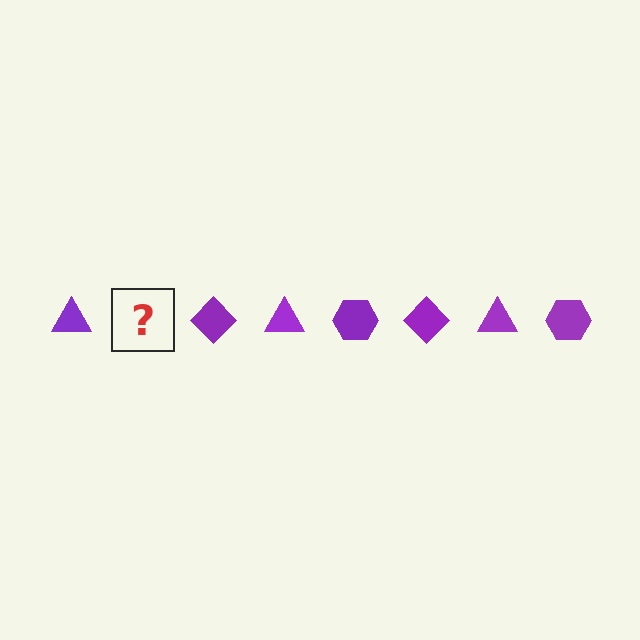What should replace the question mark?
The question mark should be replaced with a purple hexagon.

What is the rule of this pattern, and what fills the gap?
The rule is that the pattern cycles through triangle, hexagon, diamond shapes in purple. The gap should be filled with a purple hexagon.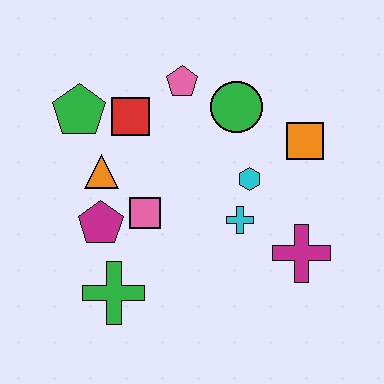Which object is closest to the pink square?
The magenta pentagon is closest to the pink square.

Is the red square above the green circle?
No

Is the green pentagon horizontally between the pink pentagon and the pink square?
No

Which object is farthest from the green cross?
The orange square is farthest from the green cross.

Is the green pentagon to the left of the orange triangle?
Yes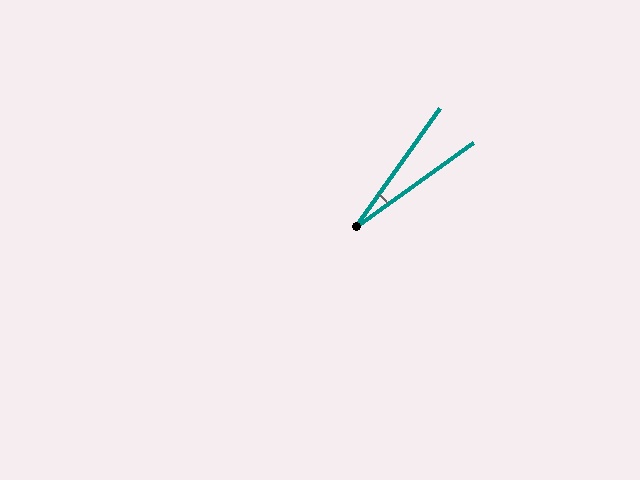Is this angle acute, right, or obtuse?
It is acute.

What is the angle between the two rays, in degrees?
Approximately 19 degrees.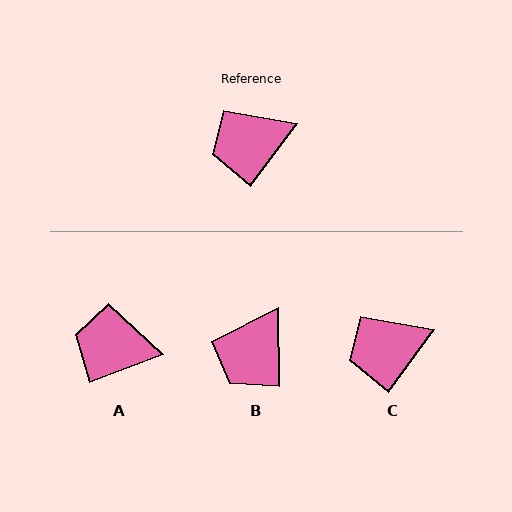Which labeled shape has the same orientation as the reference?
C.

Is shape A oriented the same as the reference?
No, it is off by about 33 degrees.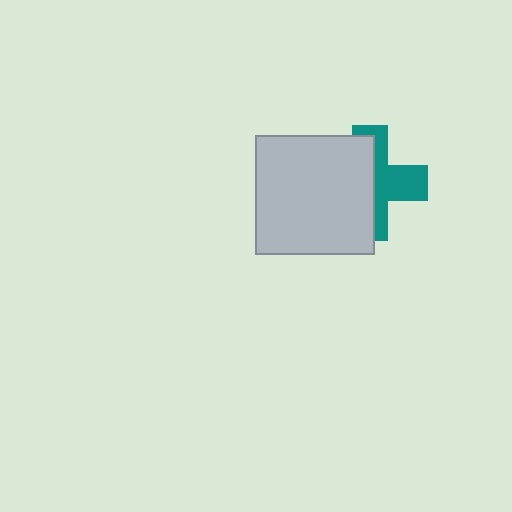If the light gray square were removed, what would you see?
You would see the complete teal cross.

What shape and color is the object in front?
The object in front is a light gray square.